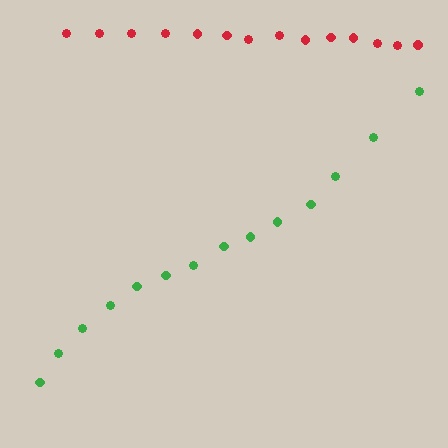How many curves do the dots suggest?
There are 2 distinct paths.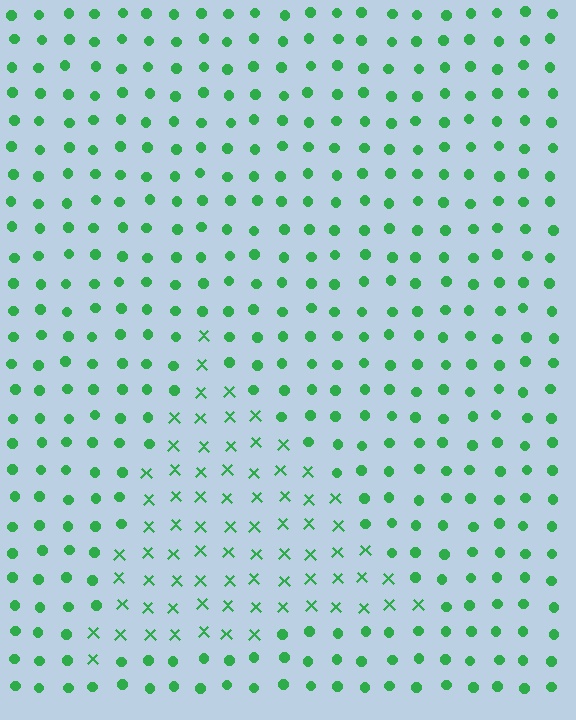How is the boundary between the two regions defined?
The boundary is defined by a change in element shape: X marks inside vs. circles outside. All elements share the same color and spacing.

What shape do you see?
I see a triangle.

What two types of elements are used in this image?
The image uses X marks inside the triangle region and circles outside it.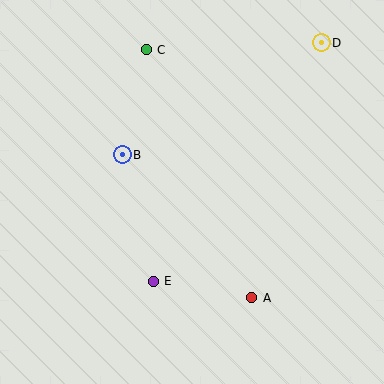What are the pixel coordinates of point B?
Point B is at (122, 155).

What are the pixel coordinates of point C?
Point C is at (146, 50).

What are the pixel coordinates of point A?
Point A is at (252, 298).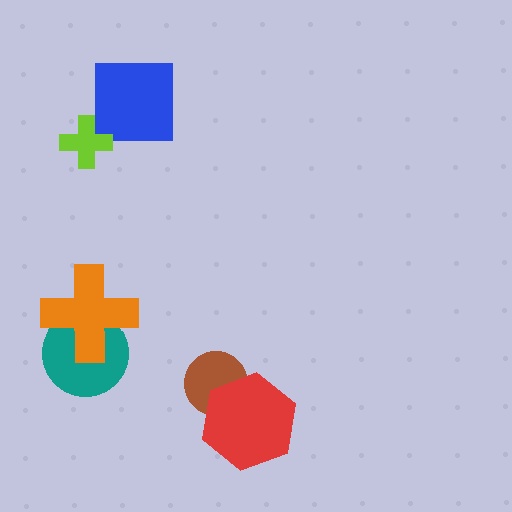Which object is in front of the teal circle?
The orange cross is in front of the teal circle.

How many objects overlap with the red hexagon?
1 object overlaps with the red hexagon.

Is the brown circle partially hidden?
Yes, it is partially covered by another shape.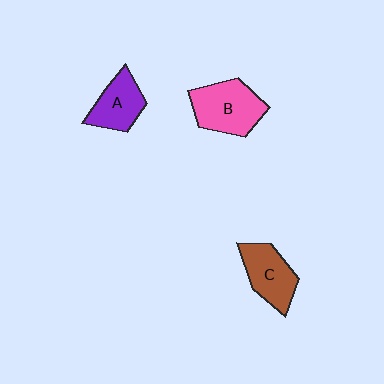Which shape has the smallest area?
Shape A (purple).